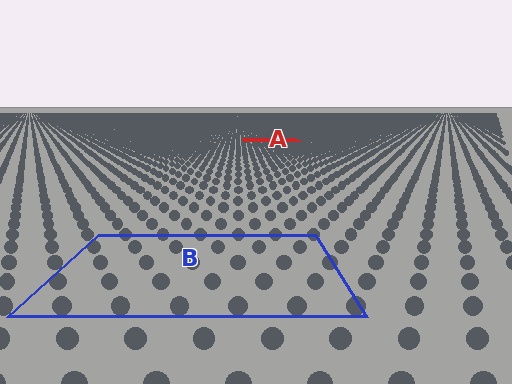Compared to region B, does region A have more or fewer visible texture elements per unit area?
Region A has more texture elements per unit area — they are packed more densely because it is farther away.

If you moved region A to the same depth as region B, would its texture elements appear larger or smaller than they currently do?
They would appear larger. At a closer depth, the same texture elements are projected at a bigger on-screen size.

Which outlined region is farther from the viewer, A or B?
Region A is farther from the viewer — the texture elements inside it appear smaller and more densely packed.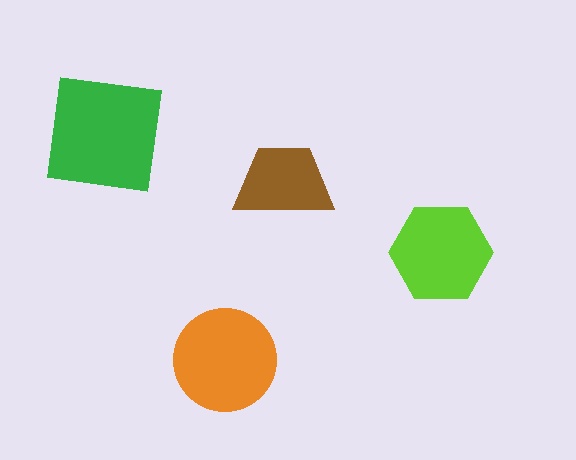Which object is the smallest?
The brown trapezoid.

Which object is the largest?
The green square.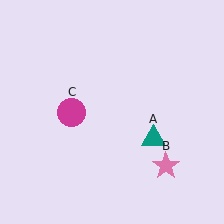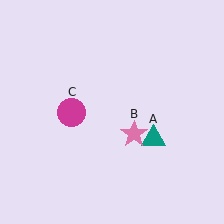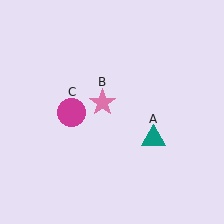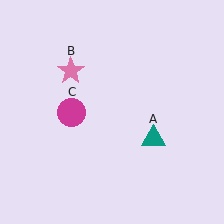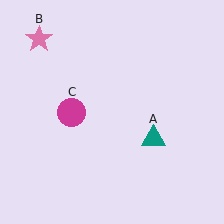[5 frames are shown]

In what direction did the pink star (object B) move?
The pink star (object B) moved up and to the left.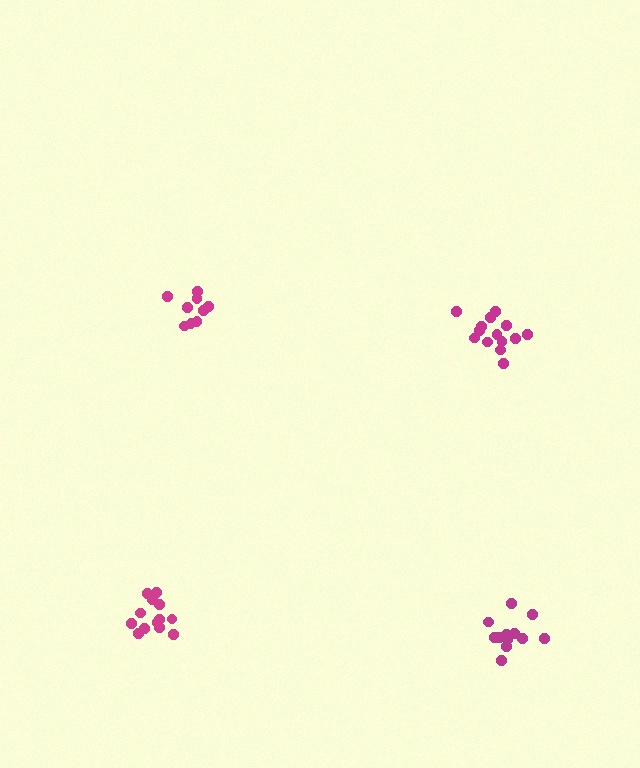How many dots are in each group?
Group 1: 12 dots, Group 2: 14 dots, Group 3: 9 dots, Group 4: 13 dots (48 total).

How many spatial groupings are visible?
There are 4 spatial groupings.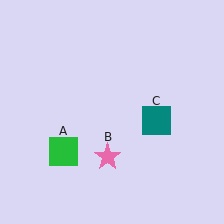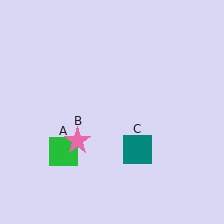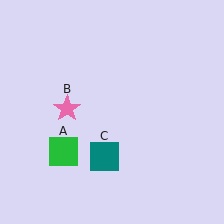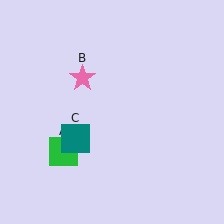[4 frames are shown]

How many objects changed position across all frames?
2 objects changed position: pink star (object B), teal square (object C).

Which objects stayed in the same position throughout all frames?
Green square (object A) remained stationary.